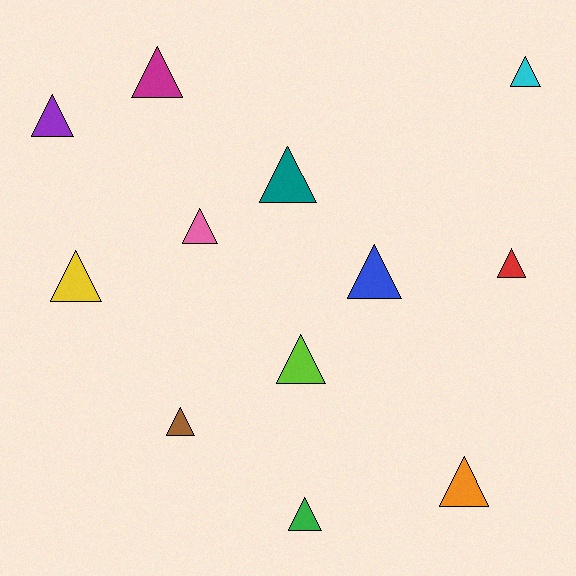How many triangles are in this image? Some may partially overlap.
There are 12 triangles.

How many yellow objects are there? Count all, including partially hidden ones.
There is 1 yellow object.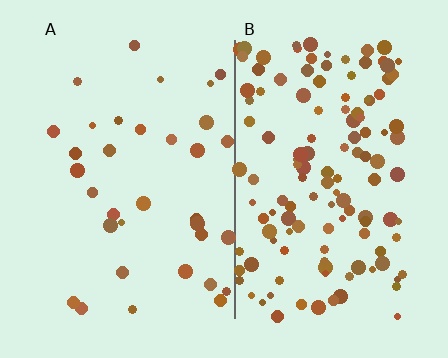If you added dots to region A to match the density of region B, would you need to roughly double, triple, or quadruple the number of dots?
Approximately quadruple.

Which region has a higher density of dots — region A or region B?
B (the right).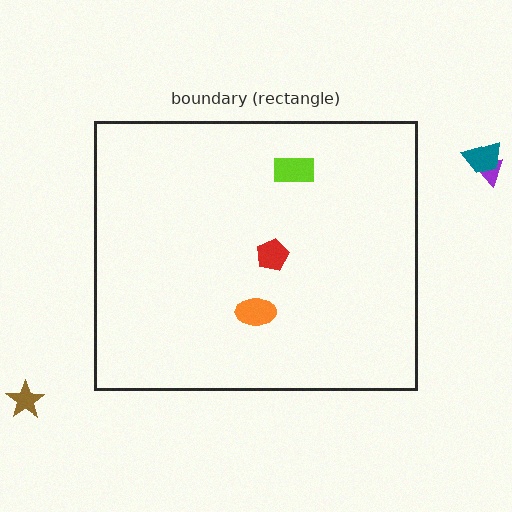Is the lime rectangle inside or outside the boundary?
Inside.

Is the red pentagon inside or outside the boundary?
Inside.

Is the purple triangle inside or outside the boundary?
Outside.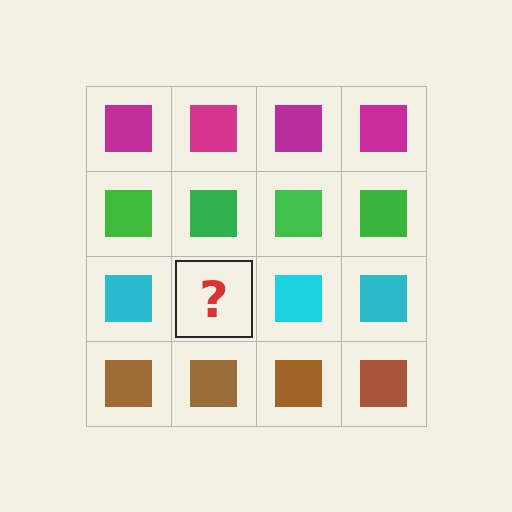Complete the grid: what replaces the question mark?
The question mark should be replaced with a cyan square.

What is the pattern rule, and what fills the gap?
The rule is that each row has a consistent color. The gap should be filled with a cyan square.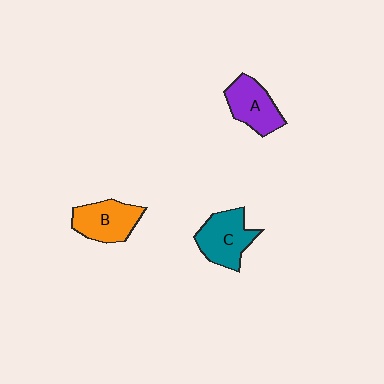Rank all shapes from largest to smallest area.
From largest to smallest: C (teal), B (orange), A (purple).